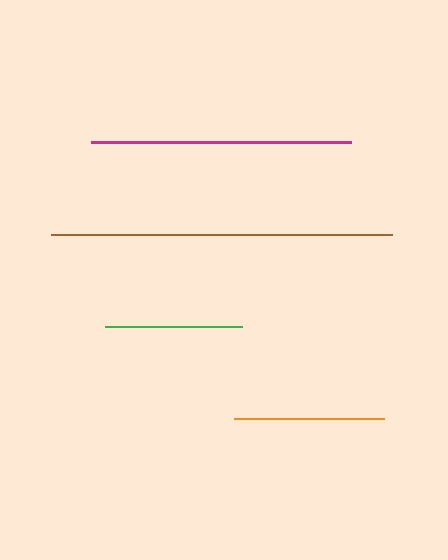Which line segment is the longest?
The brown line is the longest at approximately 342 pixels.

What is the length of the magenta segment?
The magenta segment is approximately 260 pixels long.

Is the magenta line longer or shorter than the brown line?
The brown line is longer than the magenta line.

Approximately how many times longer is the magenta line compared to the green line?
The magenta line is approximately 1.9 times the length of the green line.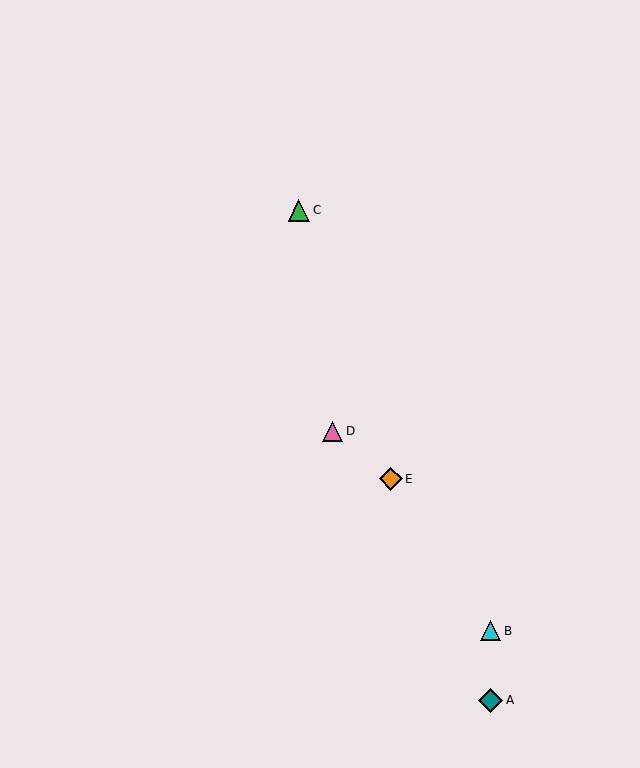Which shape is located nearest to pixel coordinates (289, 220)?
The green triangle (labeled C) at (299, 210) is nearest to that location.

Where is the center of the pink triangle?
The center of the pink triangle is at (333, 431).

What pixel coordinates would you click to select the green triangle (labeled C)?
Click at (299, 210) to select the green triangle C.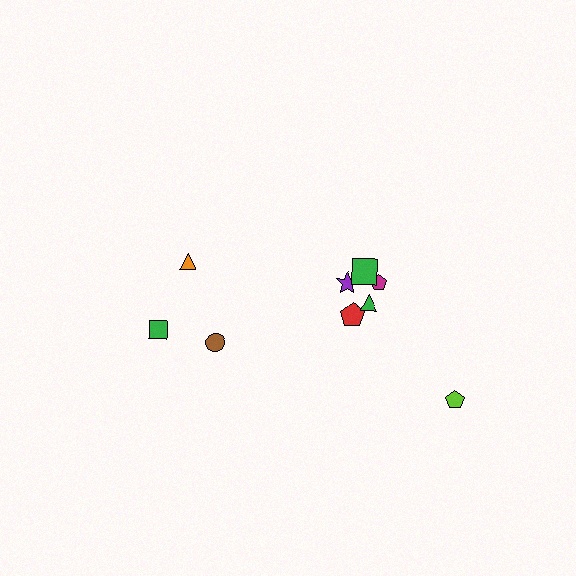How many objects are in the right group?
There are 6 objects.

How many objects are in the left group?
There are 3 objects.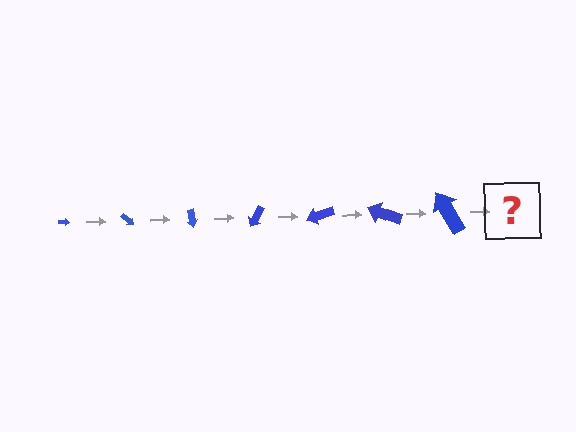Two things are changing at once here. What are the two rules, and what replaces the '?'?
The two rules are that the arrow grows larger each step and it rotates 40 degrees each step. The '?' should be an arrow, larger than the previous one and rotated 280 degrees from the start.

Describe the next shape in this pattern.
It should be an arrow, larger than the previous one and rotated 280 degrees from the start.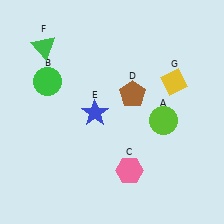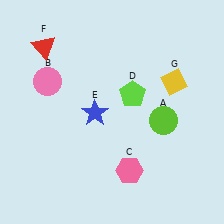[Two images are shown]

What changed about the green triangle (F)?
In Image 1, F is green. In Image 2, it changed to red.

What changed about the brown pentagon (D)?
In Image 1, D is brown. In Image 2, it changed to lime.